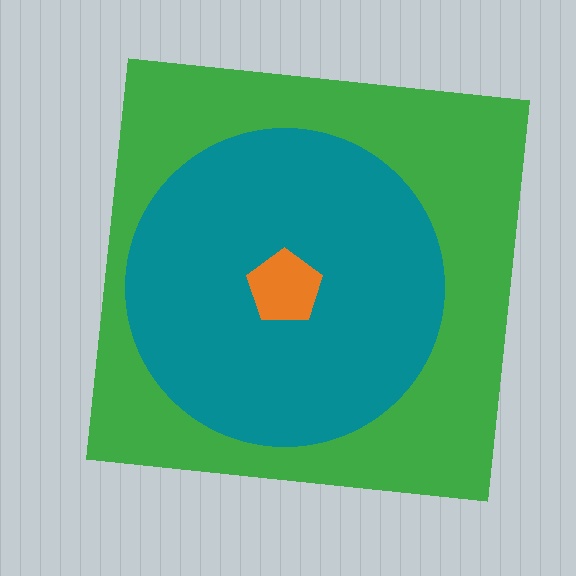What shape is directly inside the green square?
The teal circle.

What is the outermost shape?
The green square.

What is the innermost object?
The orange pentagon.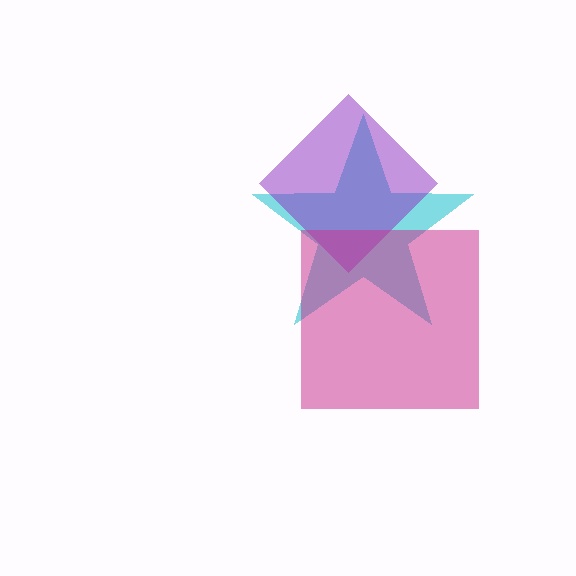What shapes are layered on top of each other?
The layered shapes are: a cyan star, a purple diamond, a magenta square.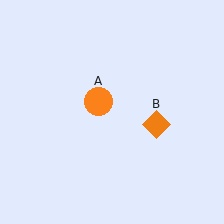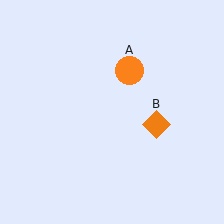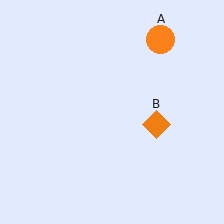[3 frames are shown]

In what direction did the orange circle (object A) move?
The orange circle (object A) moved up and to the right.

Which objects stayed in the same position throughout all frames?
Orange diamond (object B) remained stationary.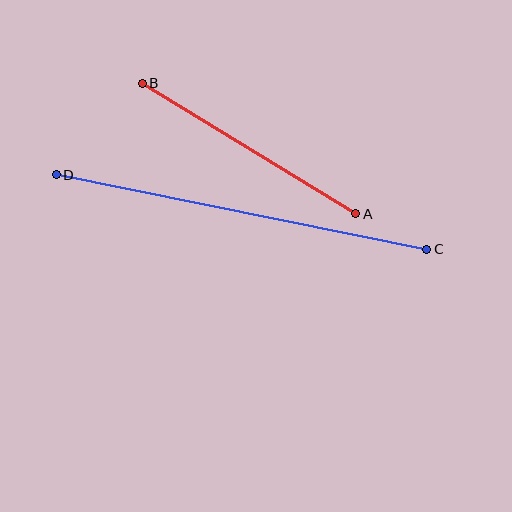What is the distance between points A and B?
The distance is approximately 250 pixels.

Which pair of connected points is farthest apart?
Points C and D are farthest apart.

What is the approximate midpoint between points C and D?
The midpoint is at approximately (242, 212) pixels.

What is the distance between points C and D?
The distance is approximately 378 pixels.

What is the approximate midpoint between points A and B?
The midpoint is at approximately (249, 149) pixels.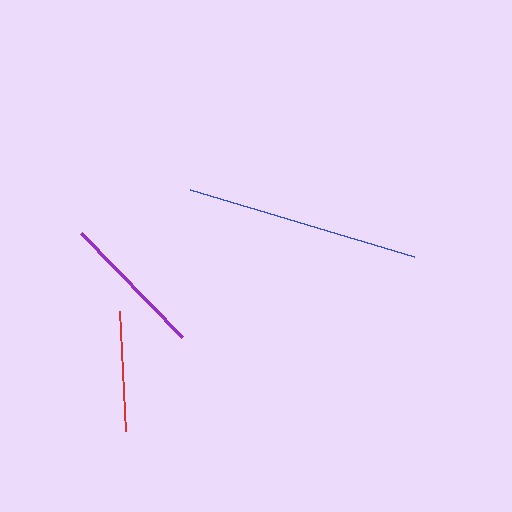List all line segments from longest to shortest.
From longest to shortest: blue, purple, red.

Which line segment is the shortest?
The red line is the shortest at approximately 120 pixels.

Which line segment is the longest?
The blue line is the longest at approximately 234 pixels.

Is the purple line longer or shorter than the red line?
The purple line is longer than the red line.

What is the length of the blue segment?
The blue segment is approximately 234 pixels long.